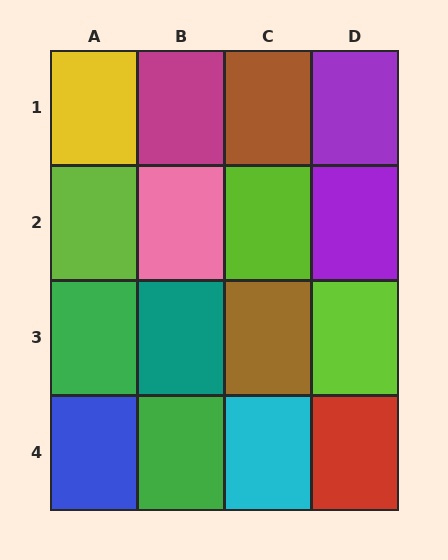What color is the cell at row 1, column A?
Yellow.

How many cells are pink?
1 cell is pink.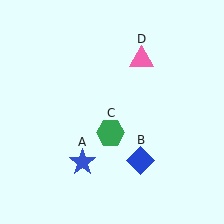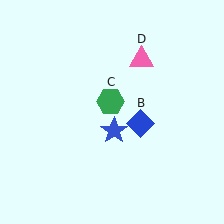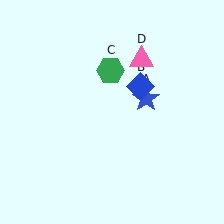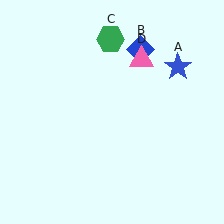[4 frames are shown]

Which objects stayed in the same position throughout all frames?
Pink triangle (object D) remained stationary.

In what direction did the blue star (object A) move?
The blue star (object A) moved up and to the right.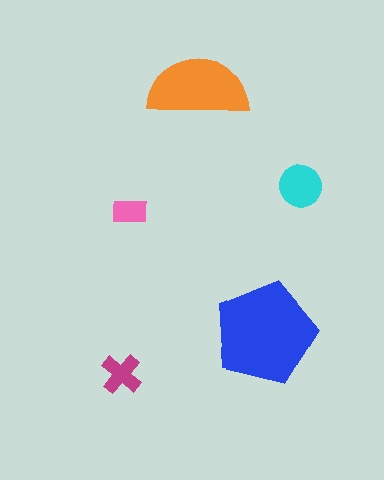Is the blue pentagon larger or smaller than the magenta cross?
Larger.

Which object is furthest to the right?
The cyan circle is rightmost.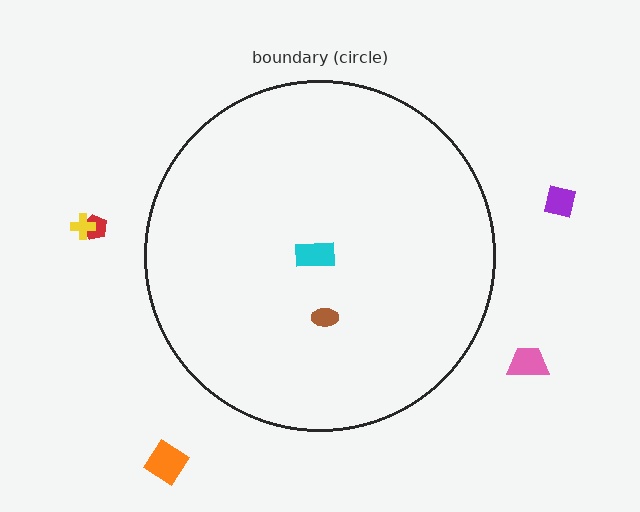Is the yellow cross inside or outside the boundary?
Outside.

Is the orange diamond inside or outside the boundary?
Outside.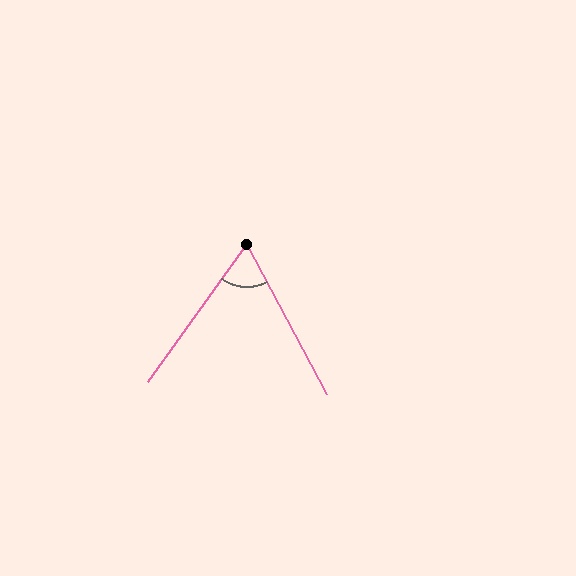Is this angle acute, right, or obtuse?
It is acute.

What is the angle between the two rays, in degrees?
Approximately 64 degrees.